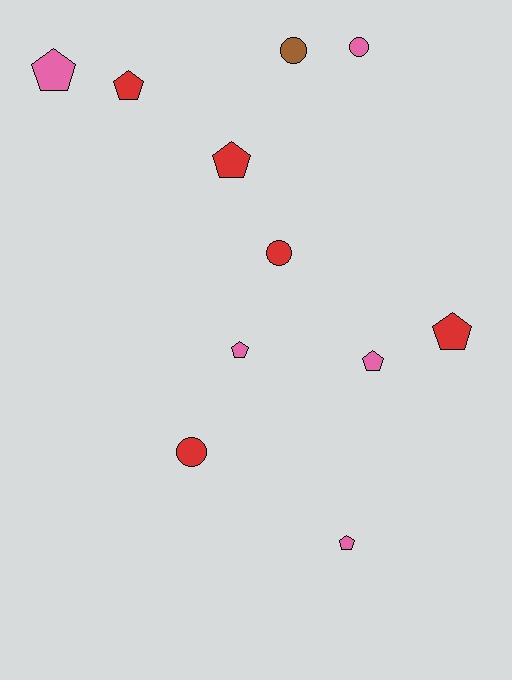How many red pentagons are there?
There are 3 red pentagons.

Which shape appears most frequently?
Pentagon, with 7 objects.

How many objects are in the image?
There are 11 objects.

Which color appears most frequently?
Red, with 5 objects.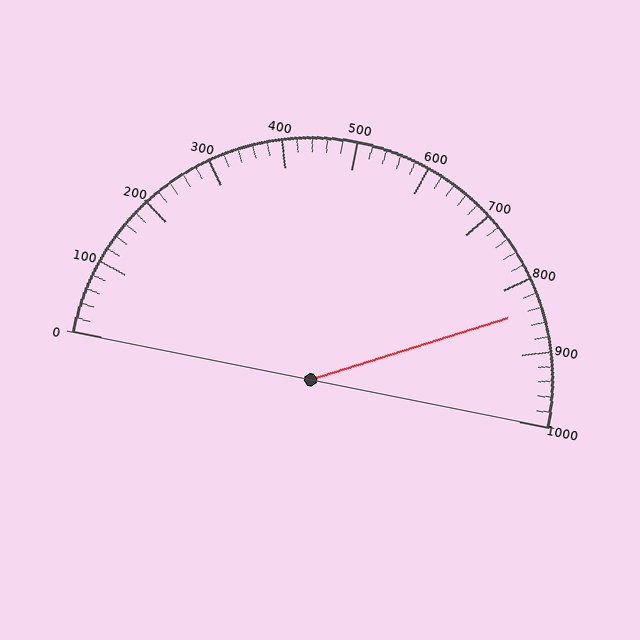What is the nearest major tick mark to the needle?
The nearest major tick mark is 800.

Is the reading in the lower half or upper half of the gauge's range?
The reading is in the upper half of the range (0 to 1000).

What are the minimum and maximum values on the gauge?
The gauge ranges from 0 to 1000.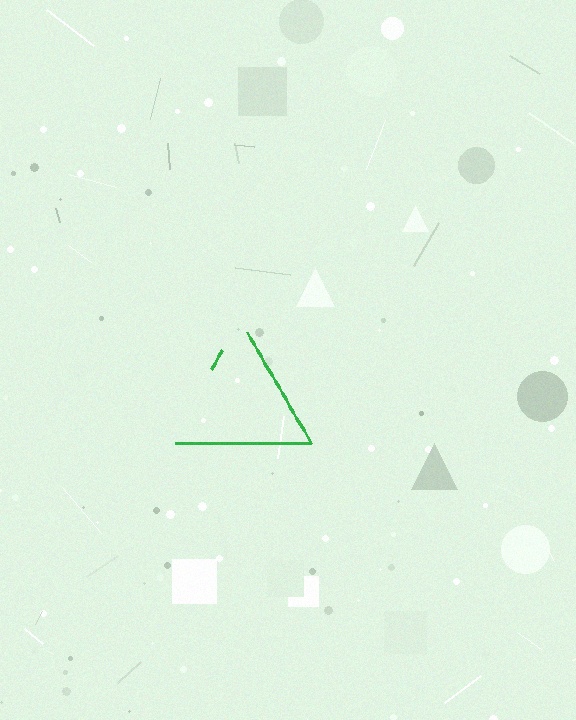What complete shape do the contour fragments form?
The contour fragments form a triangle.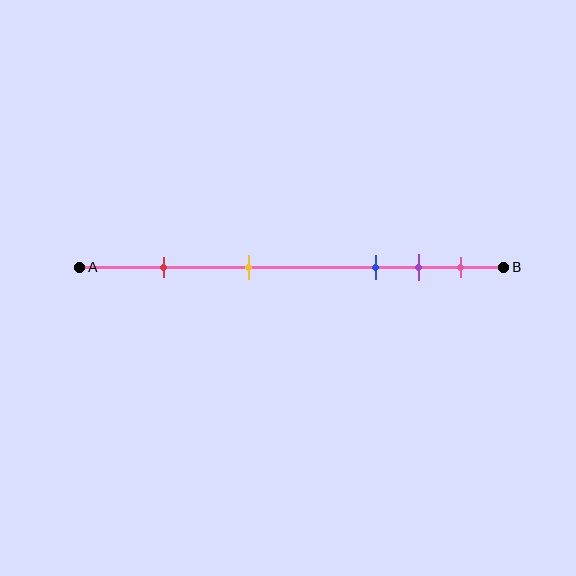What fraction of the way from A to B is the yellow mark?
The yellow mark is approximately 40% (0.4) of the way from A to B.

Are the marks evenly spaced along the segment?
No, the marks are not evenly spaced.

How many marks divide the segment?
There are 5 marks dividing the segment.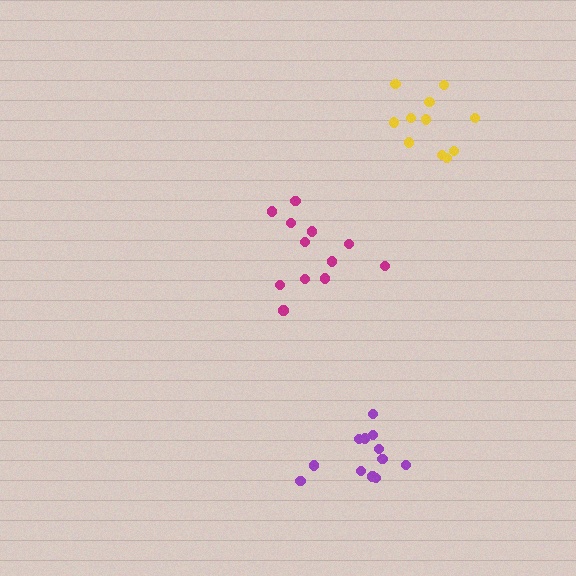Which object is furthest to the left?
The magenta cluster is leftmost.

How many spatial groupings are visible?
There are 3 spatial groupings.